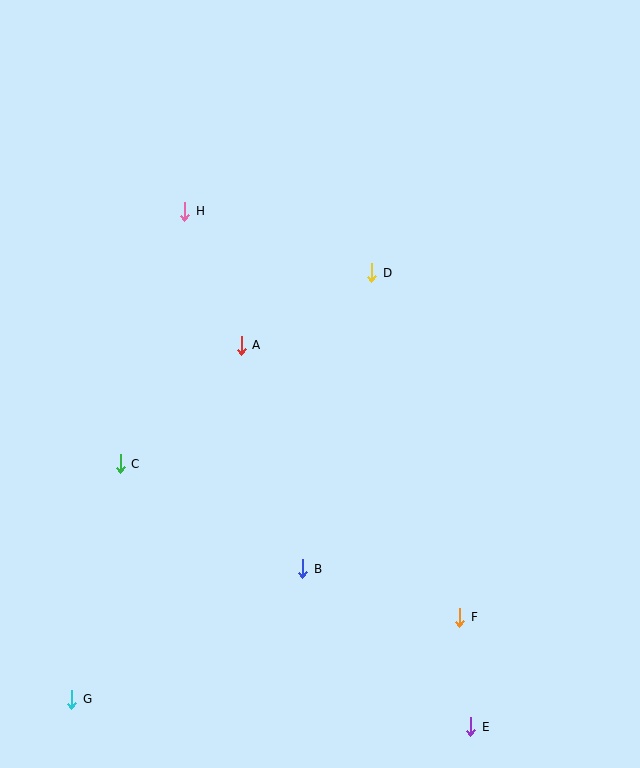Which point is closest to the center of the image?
Point A at (241, 345) is closest to the center.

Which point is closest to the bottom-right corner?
Point E is closest to the bottom-right corner.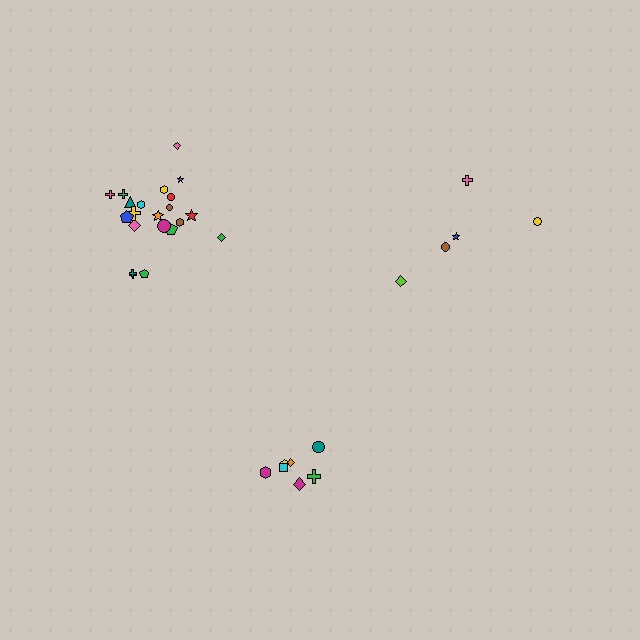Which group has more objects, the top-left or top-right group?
The top-left group.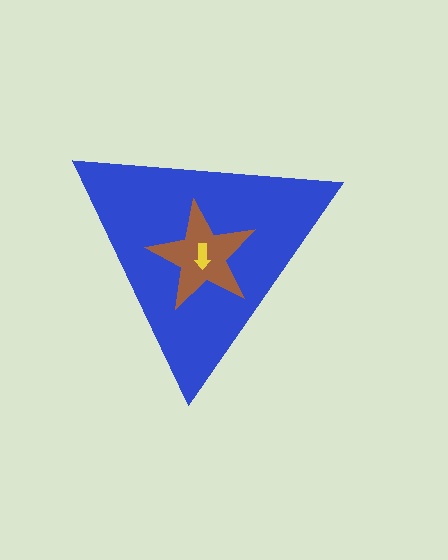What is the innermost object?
The yellow arrow.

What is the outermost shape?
The blue triangle.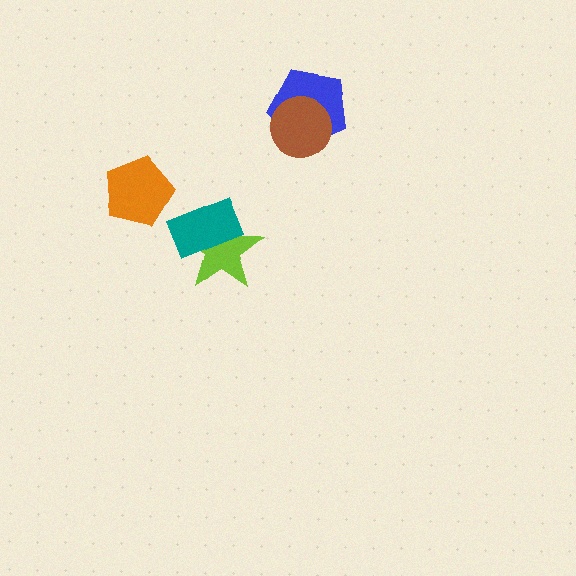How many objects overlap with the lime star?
1 object overlaps with the lime star.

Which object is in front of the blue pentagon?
The brown circle is in front of the blue pentagon.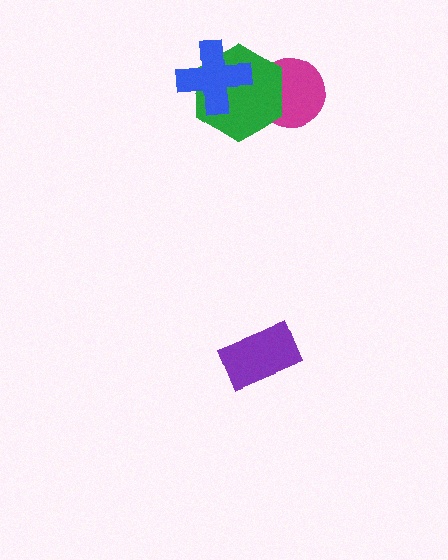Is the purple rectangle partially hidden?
No, no other shape covers it.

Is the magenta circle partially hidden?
Yes, it is partially covered by another shape.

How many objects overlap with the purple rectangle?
0 objects overlap with the purple rectangle.